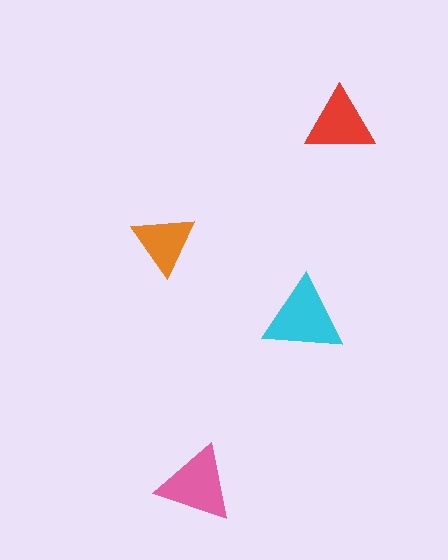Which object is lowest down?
The pink triangle is bottommost.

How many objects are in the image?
There are 4 objects in the image.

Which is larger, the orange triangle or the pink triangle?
The pink one.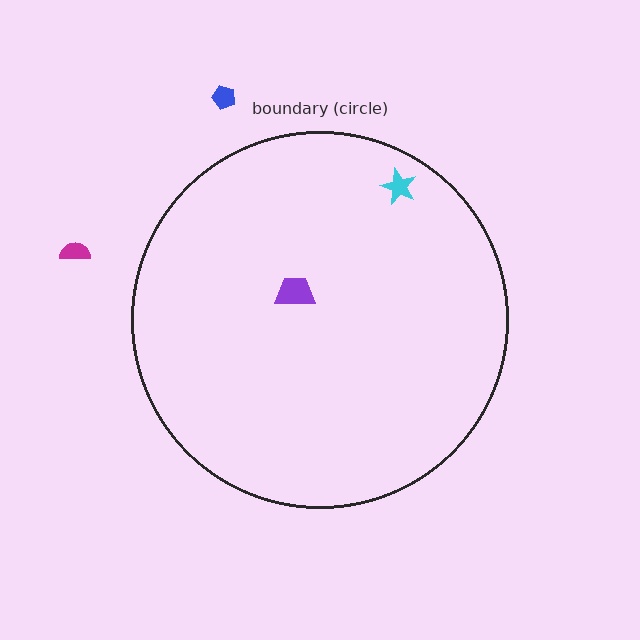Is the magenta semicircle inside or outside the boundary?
Outside.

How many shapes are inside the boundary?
2 inside, 2 outside.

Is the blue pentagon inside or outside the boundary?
Outside.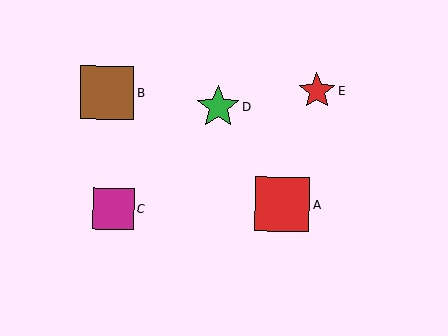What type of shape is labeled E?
Shape E is a red star.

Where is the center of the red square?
The center of the red square is at (282, 204).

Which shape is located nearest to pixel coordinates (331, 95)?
The red star (labeled E) at (317, 91) is nearest to that location.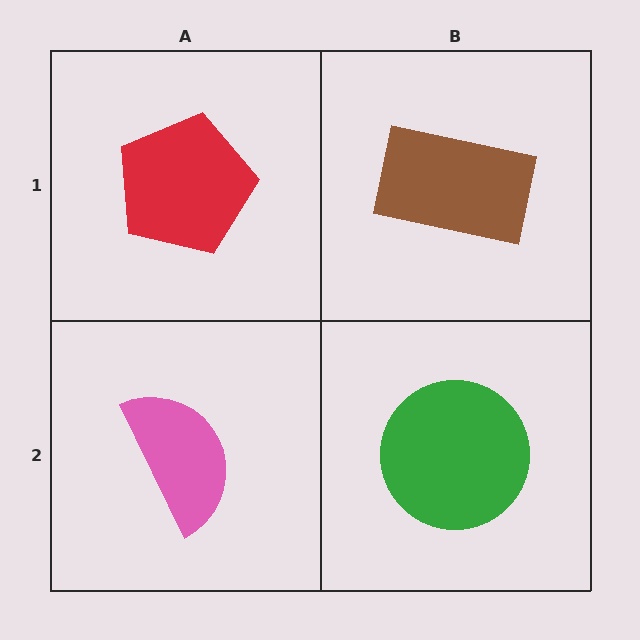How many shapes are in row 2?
2 shapes.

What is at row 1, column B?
A brown rectangle.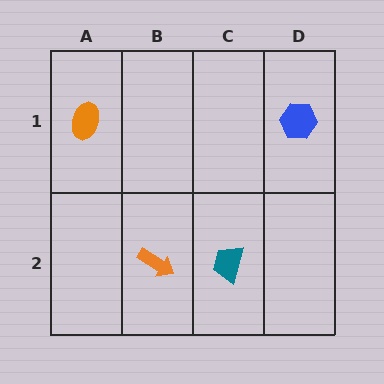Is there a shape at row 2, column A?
No, that cell is empty.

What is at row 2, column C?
A teal trapezoid.